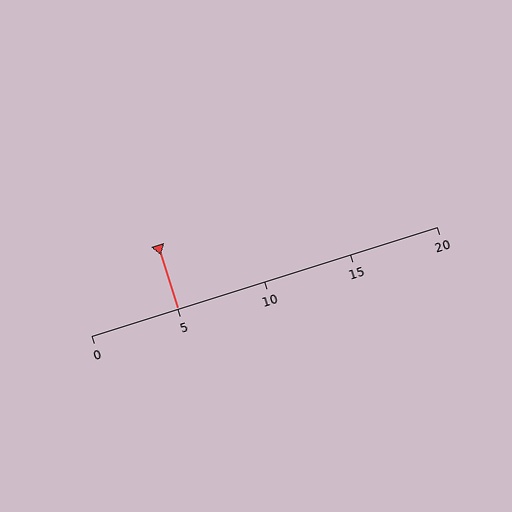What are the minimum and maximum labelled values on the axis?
The axis runs from 0 to 20.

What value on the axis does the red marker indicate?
The marker indicates approximately 5.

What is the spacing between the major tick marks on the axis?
The major ticks are spaced 5 apart.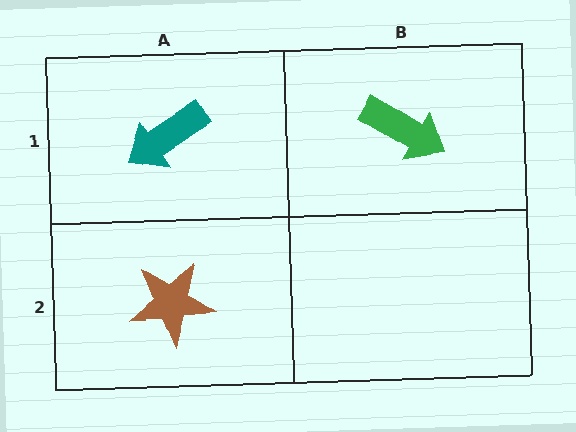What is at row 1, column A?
A teal arrow.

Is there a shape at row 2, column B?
No, that cell is empty.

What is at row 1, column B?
A green arrow.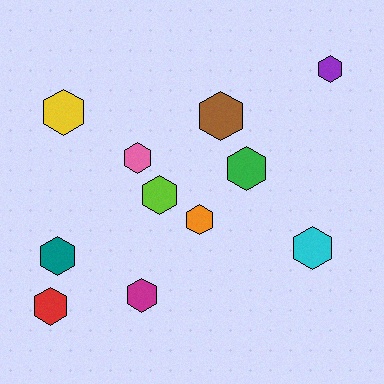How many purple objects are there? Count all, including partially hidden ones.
There is 1 purple object.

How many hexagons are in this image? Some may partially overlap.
There are 11 hexagons.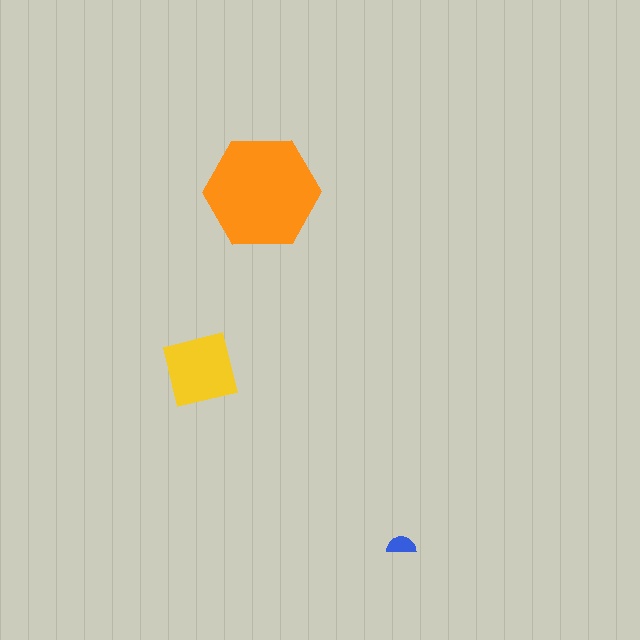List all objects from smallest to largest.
The blue semicircle, the yellow square, the orange hexagon.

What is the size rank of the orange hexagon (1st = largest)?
1st.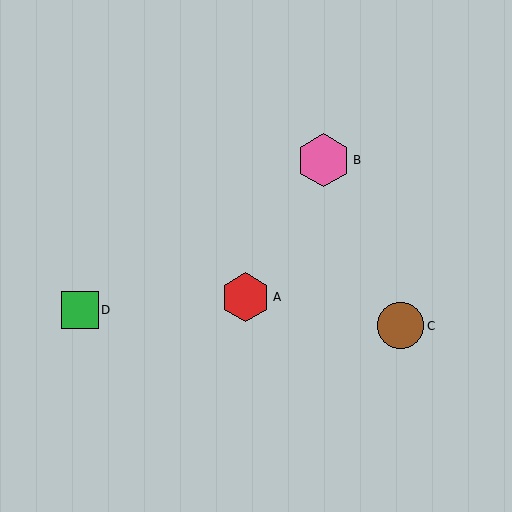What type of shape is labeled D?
Shape D is a green square.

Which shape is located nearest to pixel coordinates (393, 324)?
The brown circle (labeled C) at (400, 326) is nearest to that location.